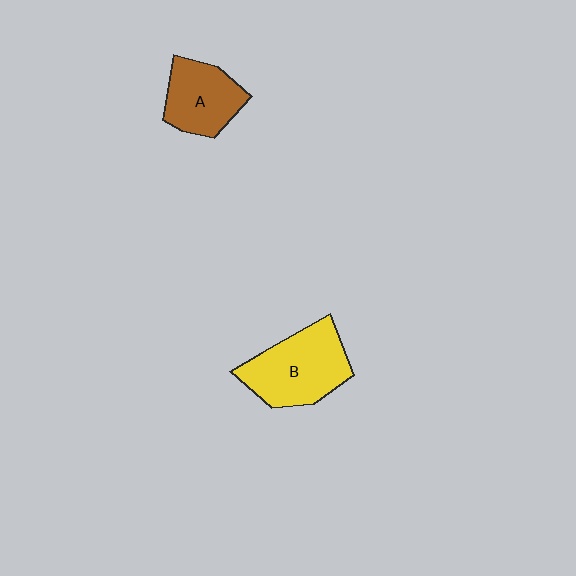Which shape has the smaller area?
Shape A (brown).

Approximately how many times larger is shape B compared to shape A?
Approximately 1.4 times.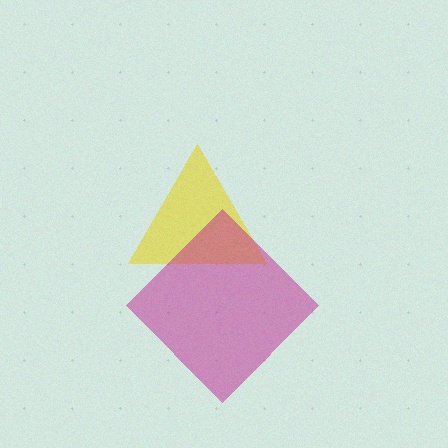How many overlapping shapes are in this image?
There are 2 overlapping shapes in the image.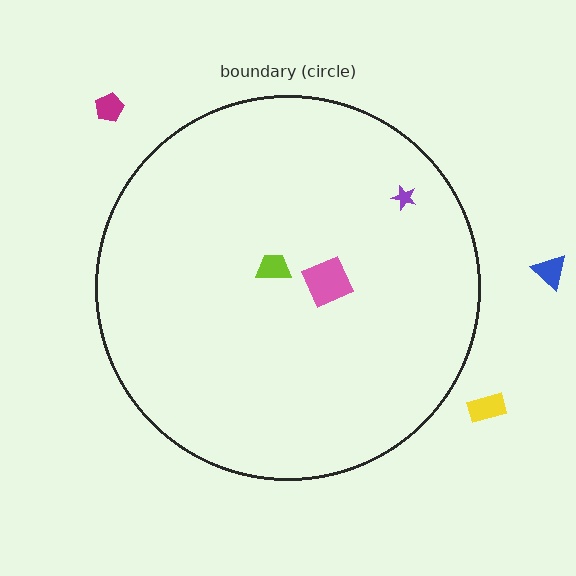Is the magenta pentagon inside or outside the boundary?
Outside.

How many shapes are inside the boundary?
3 inside, 3 outside.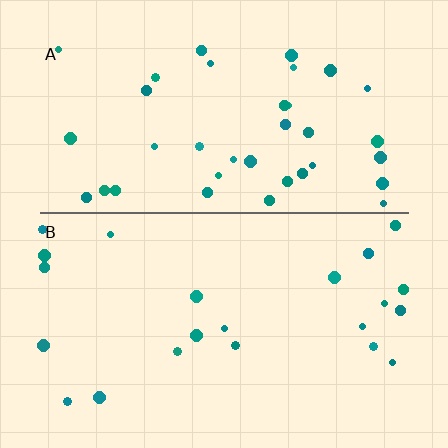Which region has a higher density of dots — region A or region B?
A (the top).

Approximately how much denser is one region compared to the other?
Approximately 1.7× — region A over region B.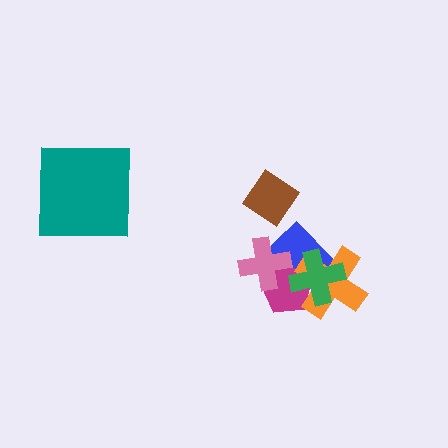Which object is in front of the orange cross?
The green cross is in front of the orange cross.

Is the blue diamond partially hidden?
Yes, it is partially covered by another shape.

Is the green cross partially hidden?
No, no other shape covers it.